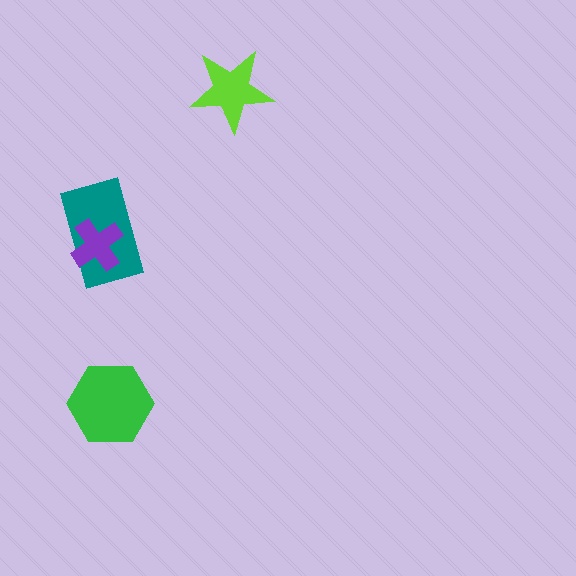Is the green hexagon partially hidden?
No, no other shape covers it.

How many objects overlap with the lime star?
0 objects overlap with the lime star.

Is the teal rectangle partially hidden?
Yes, it is partially covered by another shape.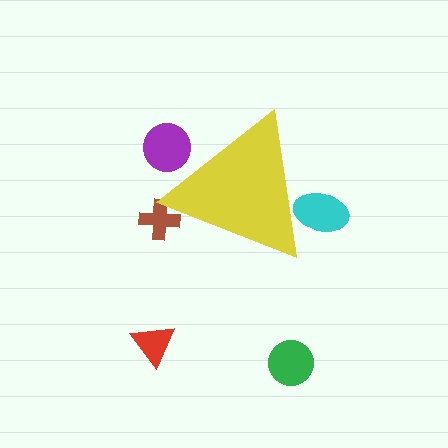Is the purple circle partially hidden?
Yes, the purple circle is partially hidden behind the yellow triangle.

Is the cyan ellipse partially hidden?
Yes, the cyan ellipse is partially hidden behind the yellow triangle.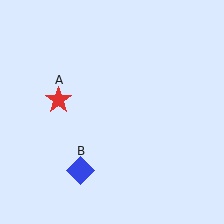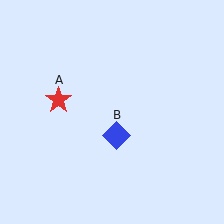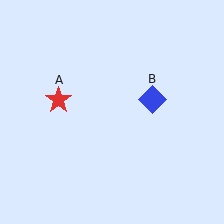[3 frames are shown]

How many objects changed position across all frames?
1 object changed position: blue diamond (object B).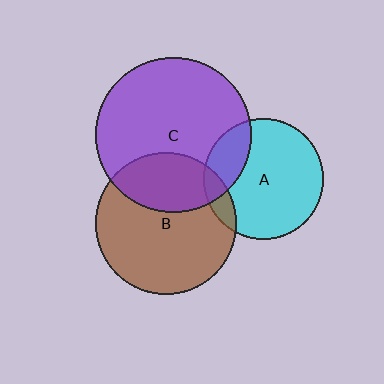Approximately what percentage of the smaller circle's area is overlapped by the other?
Approximately 30%.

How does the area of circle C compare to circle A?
Approximately 1.7 times.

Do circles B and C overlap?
Yes.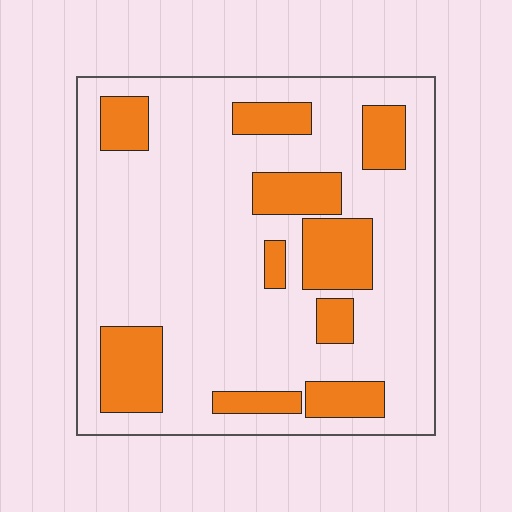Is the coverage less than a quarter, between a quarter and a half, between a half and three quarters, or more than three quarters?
Less than a quarter.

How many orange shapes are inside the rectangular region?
10.